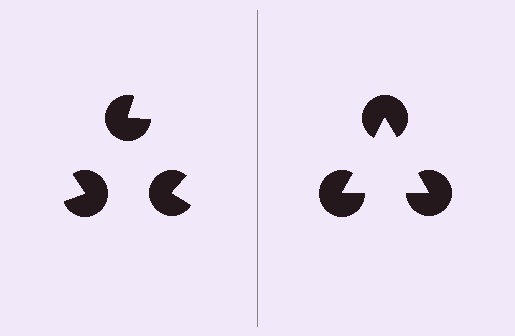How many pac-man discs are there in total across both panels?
6 — 3 on each side.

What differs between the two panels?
The pac-man discs are positioned identically on both sides; only the wedge orientations differ. On the right they align to a triangle; on the left they are misaligned.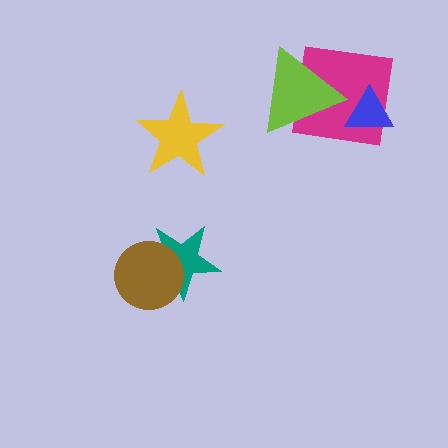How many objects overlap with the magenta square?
2 objects overlap with the magenta square.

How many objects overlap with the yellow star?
0 objects overlap with the yellow star.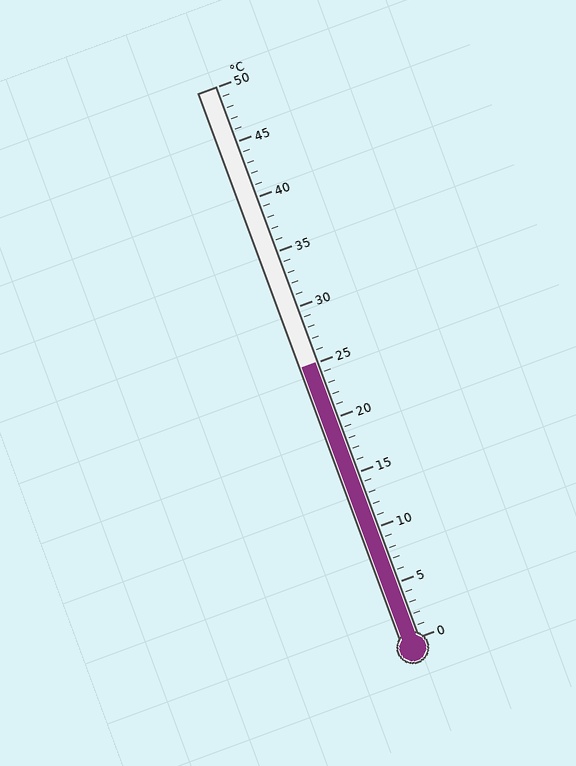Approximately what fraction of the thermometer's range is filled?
The thermometer is filled to approximately 50% of its range.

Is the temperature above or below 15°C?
The temperature is above 15°C.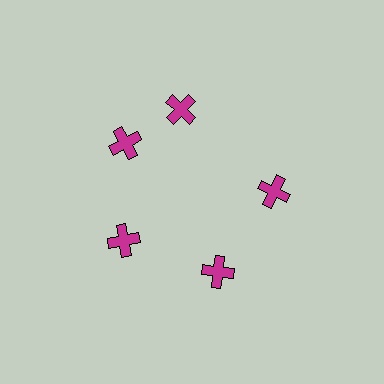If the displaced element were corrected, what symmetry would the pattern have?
It would have 5-fold rotational symmetry — the pattern would map onto itself every 72 degrees.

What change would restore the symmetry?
The symmetry would be restored by rotating it back into even spacing with its neighbors so that all 5 crosses sit at equal angles and equal distance from the center.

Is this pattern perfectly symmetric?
No. The 5 magenta crosses are arranged in a ring, but one element near the 1 o'clock position is rotated out of alignment along the ring, breaking the 5-fold rotational symmetry.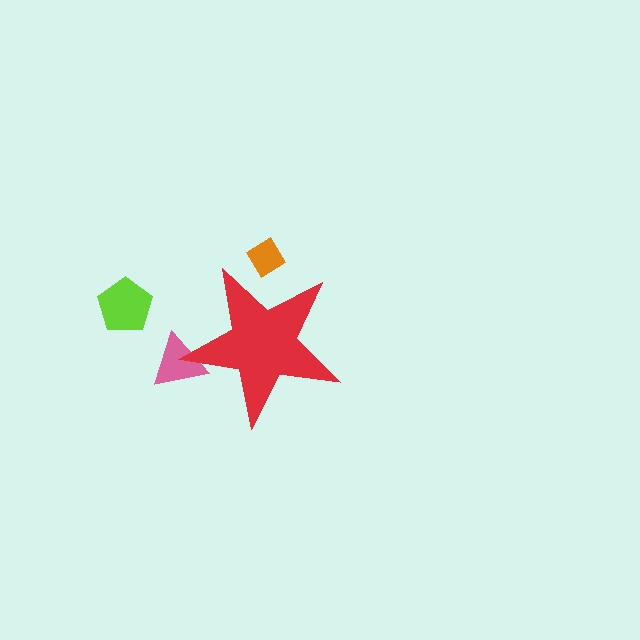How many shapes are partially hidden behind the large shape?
2 shapes are partially hidden.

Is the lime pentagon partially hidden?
No, the lime pentagon is fully visible.